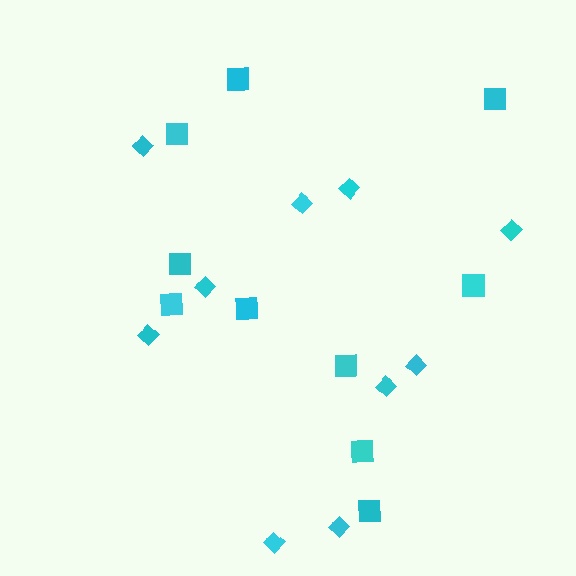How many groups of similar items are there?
There are 2 groups: one group of squares (10) and one group of diamonds (10).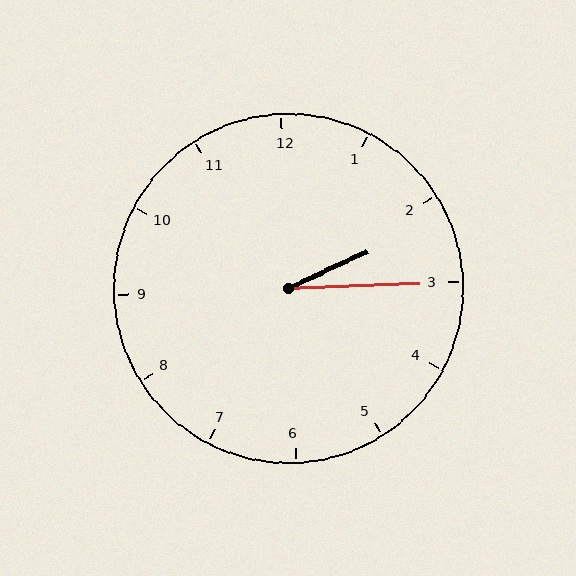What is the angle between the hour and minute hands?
Approximately 22 degrees.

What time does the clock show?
2:15.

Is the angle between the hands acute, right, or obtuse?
It is acute.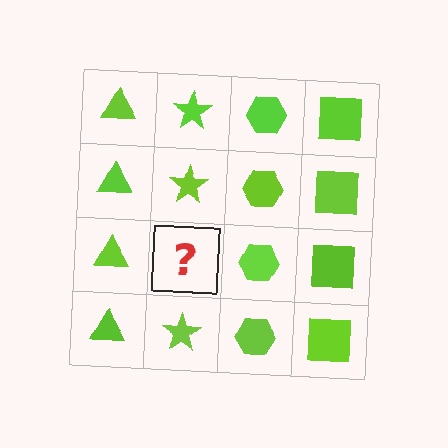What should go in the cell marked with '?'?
The missing cell should contain a lime star.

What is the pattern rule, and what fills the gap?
The rule is that each column has a consistent shape. The gap should be filled with a lime star.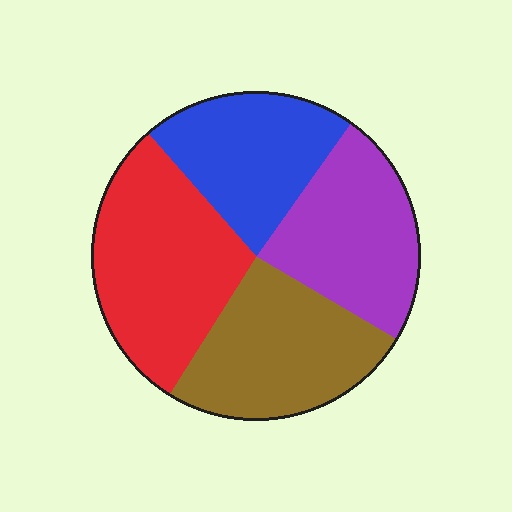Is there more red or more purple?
Red.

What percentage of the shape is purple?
Purple covers roughly 25% of the shape.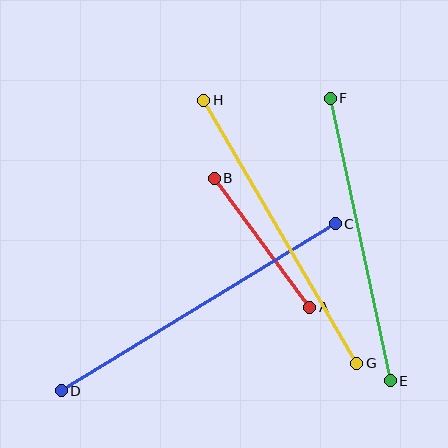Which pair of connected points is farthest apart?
Points C and D are farthest apart.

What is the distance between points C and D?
The distance is approximately 321 pixels.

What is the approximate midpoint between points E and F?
The midpoint is at approximately (360, 239) pixels.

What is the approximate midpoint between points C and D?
The midpoint is at approximately (198, 307) pixels.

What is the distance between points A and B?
The distance is approximately 161 pixels.